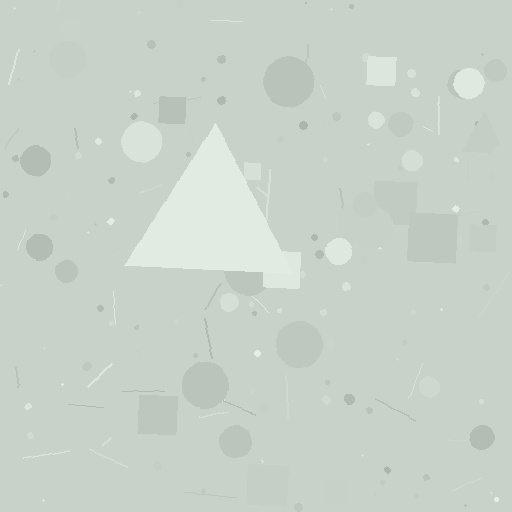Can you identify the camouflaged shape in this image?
The camouflaged shape is a triangle.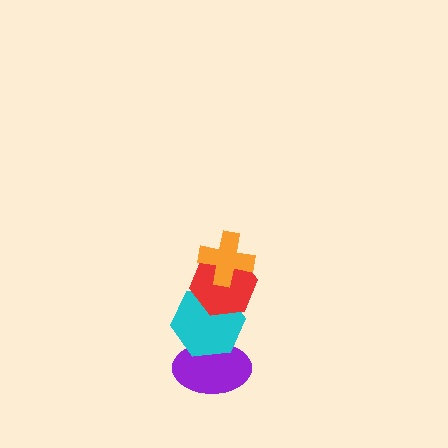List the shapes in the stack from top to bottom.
From top to bottom: the orange cross, the red hexagon, the cyan hexagon, the purple ellipse.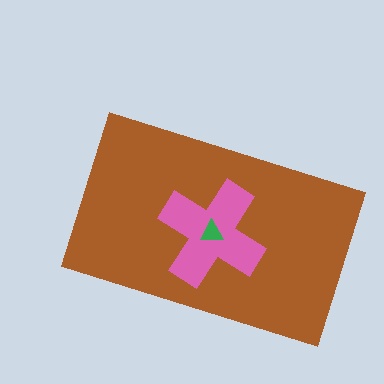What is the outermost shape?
The brown rectangle.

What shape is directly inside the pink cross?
The green triangle.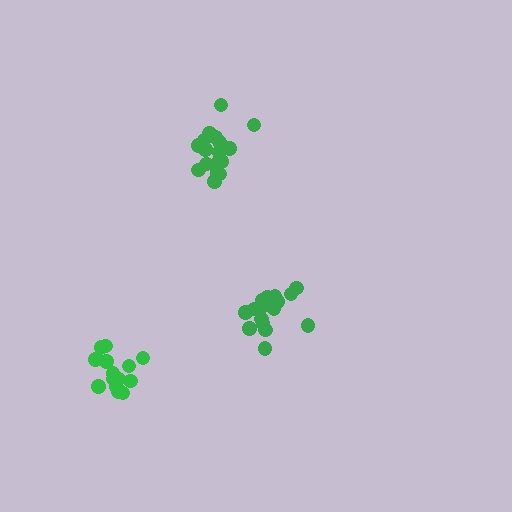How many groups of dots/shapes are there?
There are 3 groups.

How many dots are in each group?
Group 1: 16 dots, Group 2: 18 dots, Group 3: 14 dots (48 total).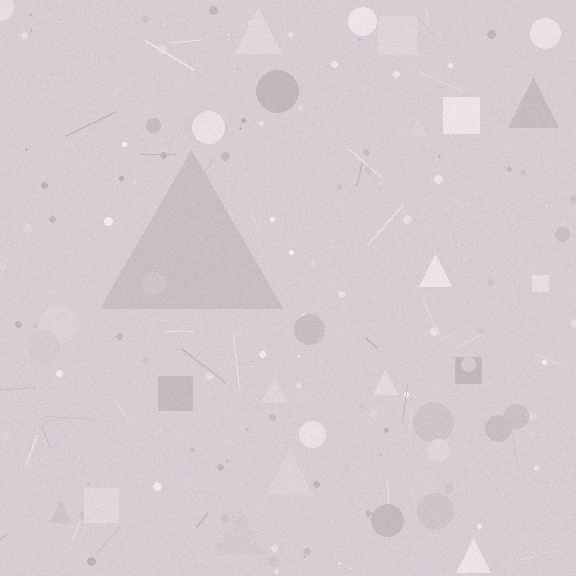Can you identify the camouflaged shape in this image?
The camouflaged shape is a triangle.